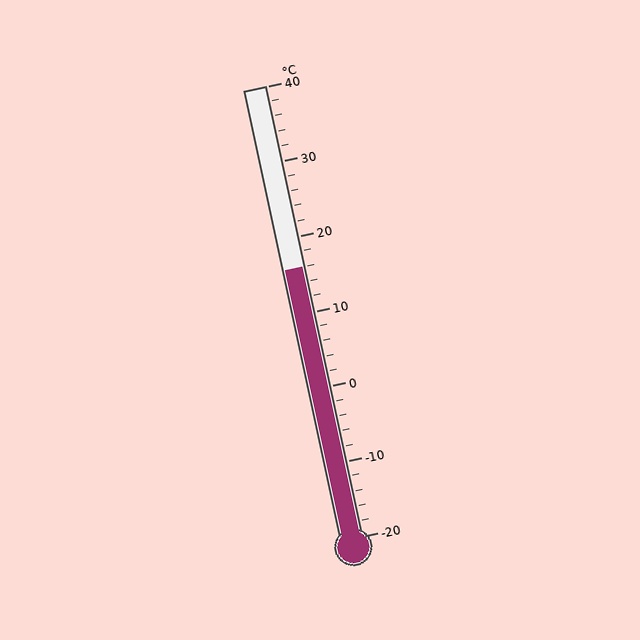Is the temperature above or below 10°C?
The temperature is above 10°C.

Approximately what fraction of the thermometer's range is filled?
The thermometer is filled to approximately 60% of its range.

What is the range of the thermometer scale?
The thermometer scale ranges from -20°C to 40°C.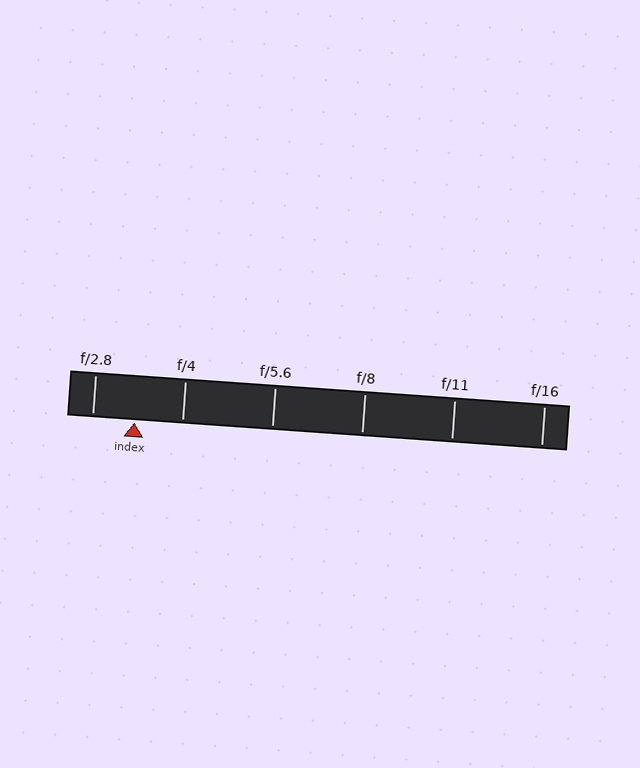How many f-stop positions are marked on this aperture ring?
There are 6 f-stop positions marked.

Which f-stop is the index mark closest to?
The index mark is closest to f/2.8.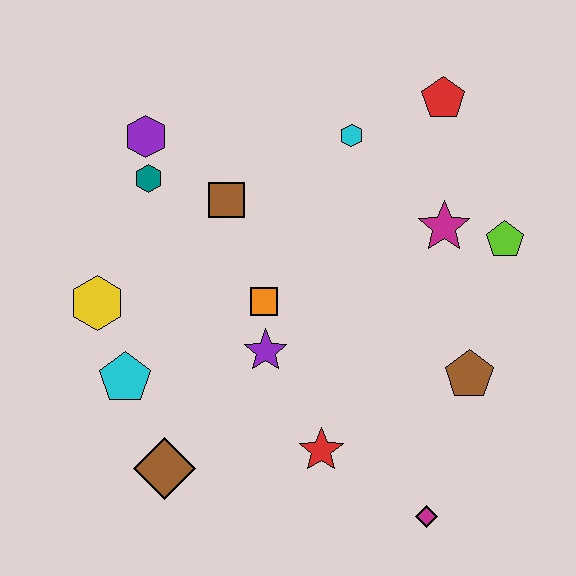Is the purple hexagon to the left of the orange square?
Yes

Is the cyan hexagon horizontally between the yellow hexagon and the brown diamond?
No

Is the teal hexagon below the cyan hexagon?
Yes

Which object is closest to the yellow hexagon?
The cyan pentagon is closest to the yellow hexagon.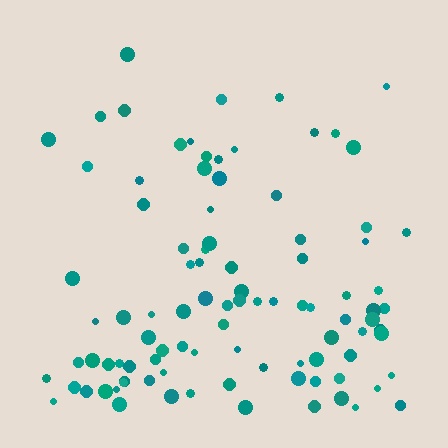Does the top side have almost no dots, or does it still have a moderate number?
Still a moderate number, just noticeably fewer than the bottom.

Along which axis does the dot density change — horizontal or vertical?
Vertical.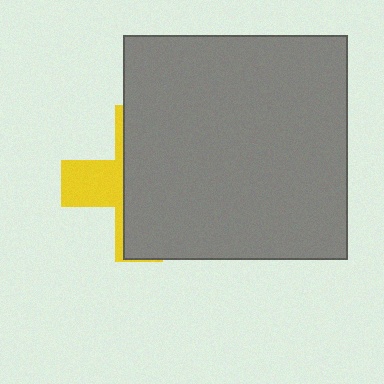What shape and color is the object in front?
The object in front is a gray square.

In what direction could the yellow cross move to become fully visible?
The yellow cross could move left. That would shift it out from behind the gray square entirely.